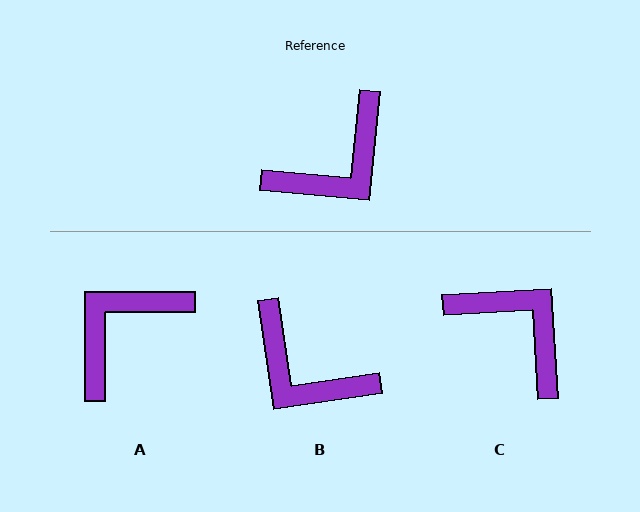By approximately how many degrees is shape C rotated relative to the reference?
Approximately 99 degrees counter-clockwise.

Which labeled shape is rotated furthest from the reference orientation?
A, about 174 degrees away.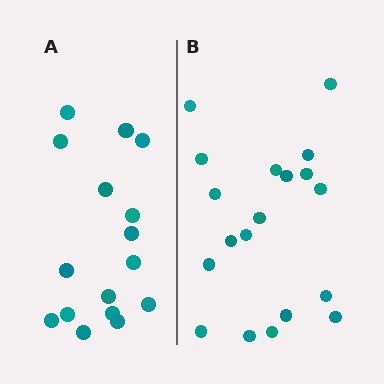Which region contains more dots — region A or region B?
Region B (the right region) has more dots.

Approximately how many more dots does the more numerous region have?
Region B has just a few more — roughly 2 or 3 more dots than region A.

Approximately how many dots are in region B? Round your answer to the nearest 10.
About 20 dots. (The exact count is 19, which rounds to 20.)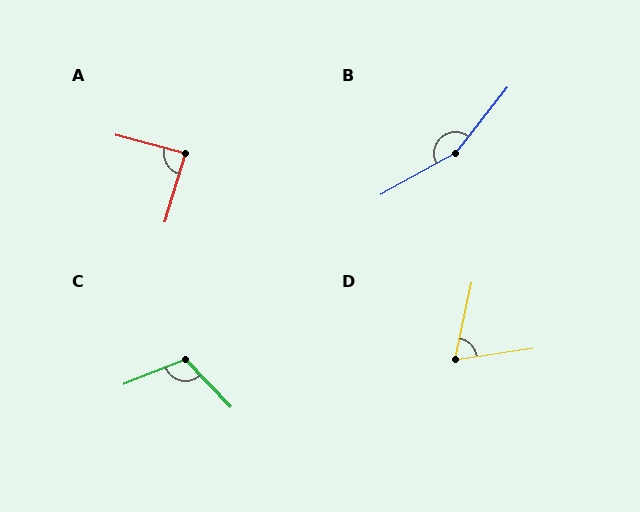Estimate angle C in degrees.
Approximately 113 degrees.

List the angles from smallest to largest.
D (69°), A (88°), C (113°), B (157°).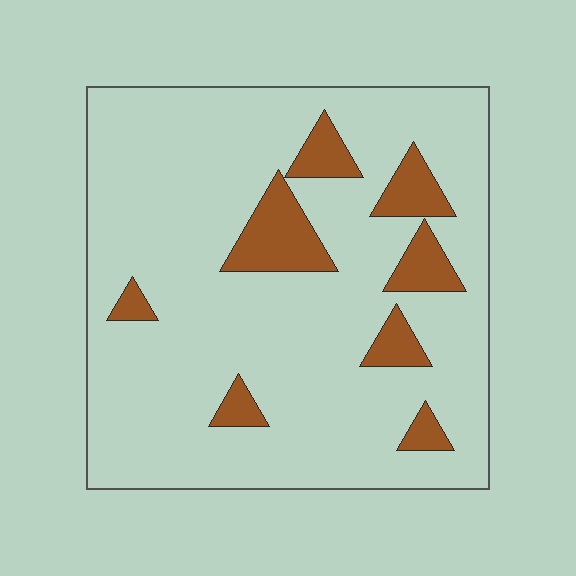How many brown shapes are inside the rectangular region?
8.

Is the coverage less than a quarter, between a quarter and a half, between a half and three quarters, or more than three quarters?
Less than a quarter.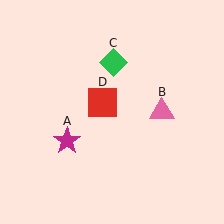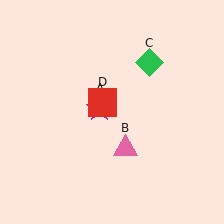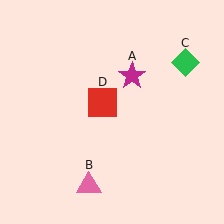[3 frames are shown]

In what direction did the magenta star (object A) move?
The magenta star (object A) moved up and to the right.